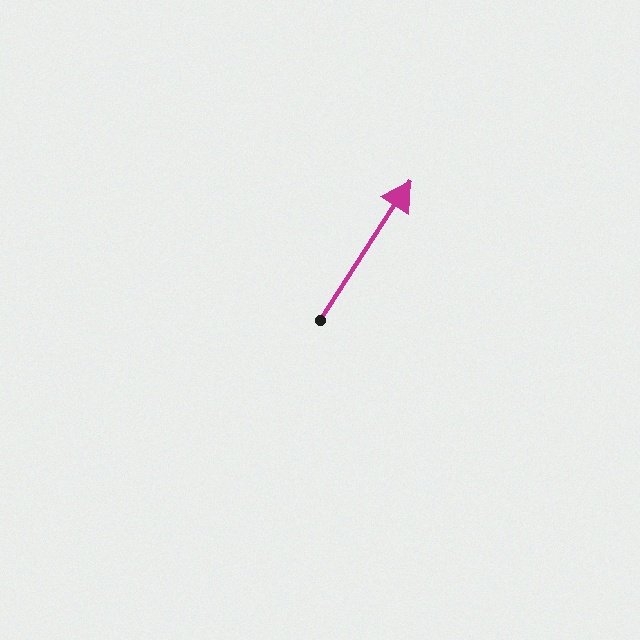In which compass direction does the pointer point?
Northeast.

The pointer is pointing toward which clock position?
Roughly 1 o'clock.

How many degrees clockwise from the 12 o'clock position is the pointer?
Approximately 33 degrees.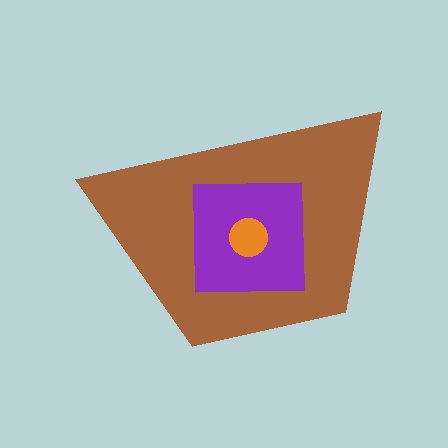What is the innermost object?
The orange circle.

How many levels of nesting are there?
3.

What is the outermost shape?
The brown trapezoid.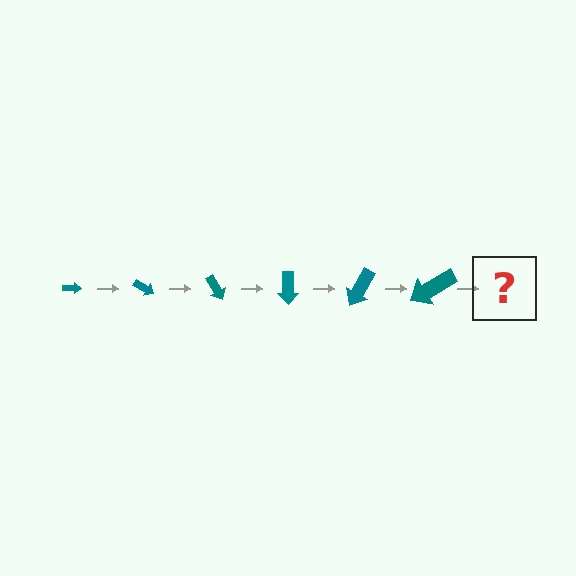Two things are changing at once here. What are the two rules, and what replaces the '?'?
The two rules are that the arrow grows larger each step and it rotates 30 degrees each step. The '?' should be an arrow, larger than the previous one and rotated 180 degrees from the start.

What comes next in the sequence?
The next element should be an arrow, larger than the previous one and rotated 180 degrees from the start.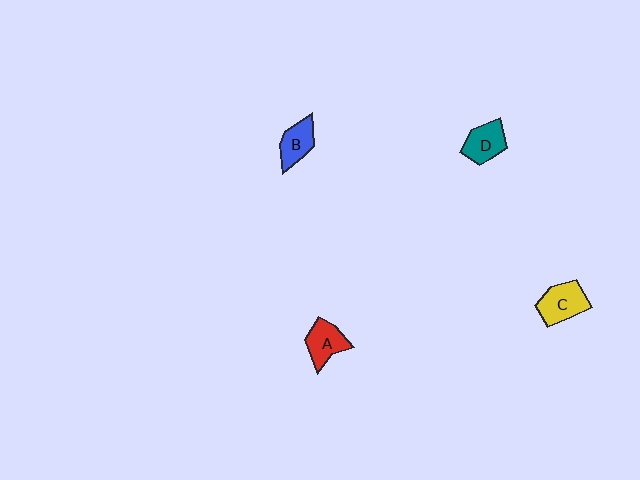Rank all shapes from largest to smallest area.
From largest to smallest: C (yellow), D (teal), A (red), B (blue).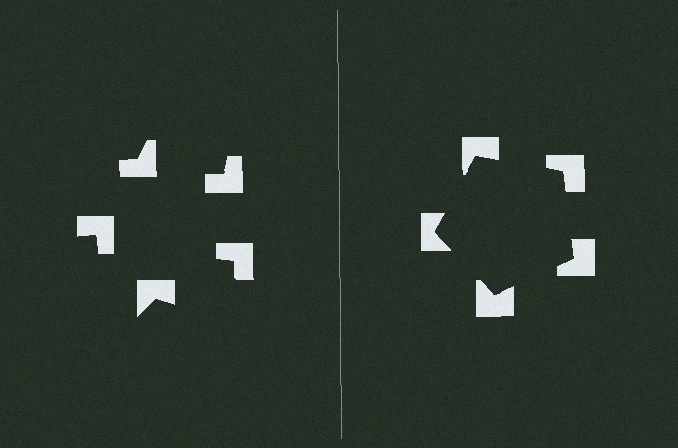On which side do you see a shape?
An illusory pentagon appears on the right side. On the left side the wedge cuts are rotated, so no coherent shape forms.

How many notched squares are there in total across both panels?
10 — 5 on each side.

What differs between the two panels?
The notched squares are positioned identically on both sides; only the wedge orientations differ. On the right they align to a pentagon; on the left they are misaligned.